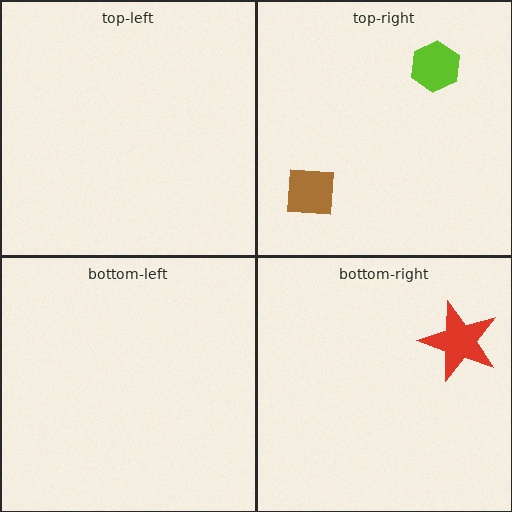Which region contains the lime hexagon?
The top-right region.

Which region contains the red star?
The bottom-right region.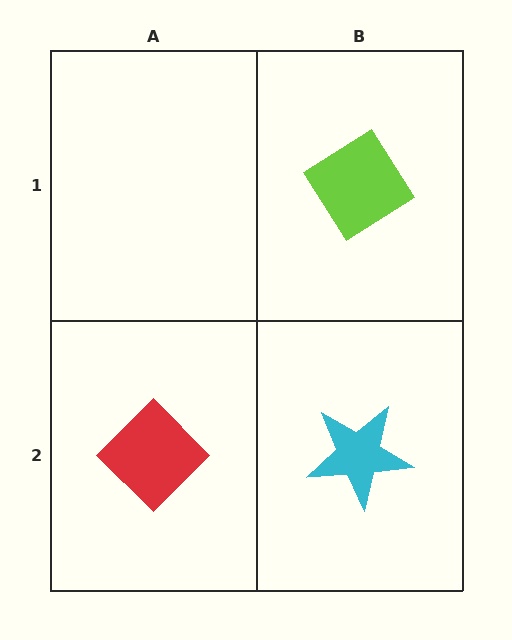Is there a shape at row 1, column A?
No, that cell is empty.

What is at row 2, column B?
A cyan star.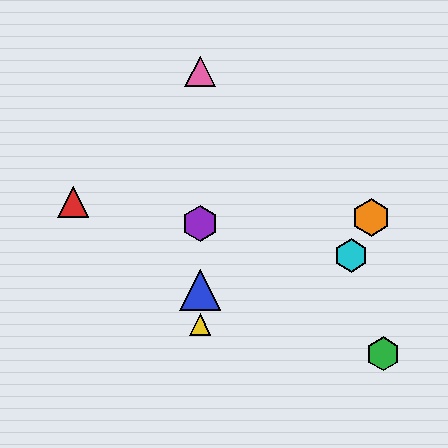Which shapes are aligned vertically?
The blue triangle, the yellow triangle, the purple hexagon, the pink triangle are aligned vertically.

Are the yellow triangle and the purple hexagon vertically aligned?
Yes, both are at x≈200.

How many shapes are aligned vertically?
4 shapes (the blue triangle, the yellow triangle, the purple hexagon, the pink triangle) are aligned vertically.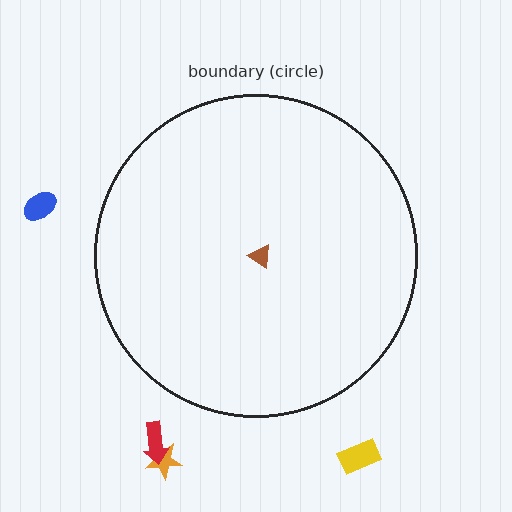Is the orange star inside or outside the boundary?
Outside.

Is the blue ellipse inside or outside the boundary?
Outside.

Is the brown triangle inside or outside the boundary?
Inside.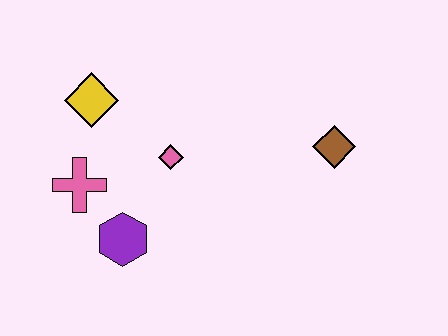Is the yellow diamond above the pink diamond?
Yes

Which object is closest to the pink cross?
The purple hexagon is closest to the pink cross.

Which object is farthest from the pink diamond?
The brown diamond is farthest from the pink diamond.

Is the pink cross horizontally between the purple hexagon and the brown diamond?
No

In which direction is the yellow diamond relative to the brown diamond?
The yellow diamond is to the left of the brown diamond.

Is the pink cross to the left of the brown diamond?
Yes